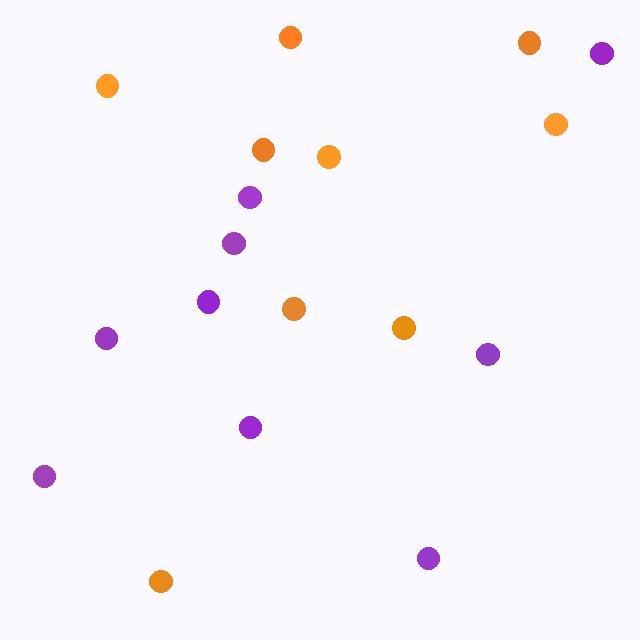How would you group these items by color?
There are 2 groups: one group of orange circles (9) and one group of purple circles (9).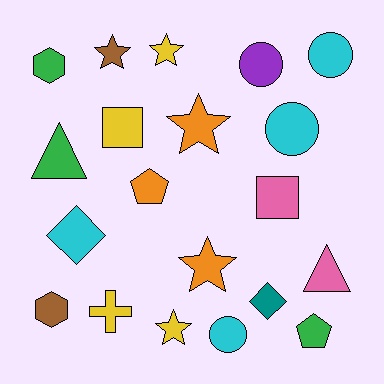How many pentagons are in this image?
There are 2 pentagons.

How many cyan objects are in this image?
There are 4 cyan objects.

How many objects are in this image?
There are 20 objects.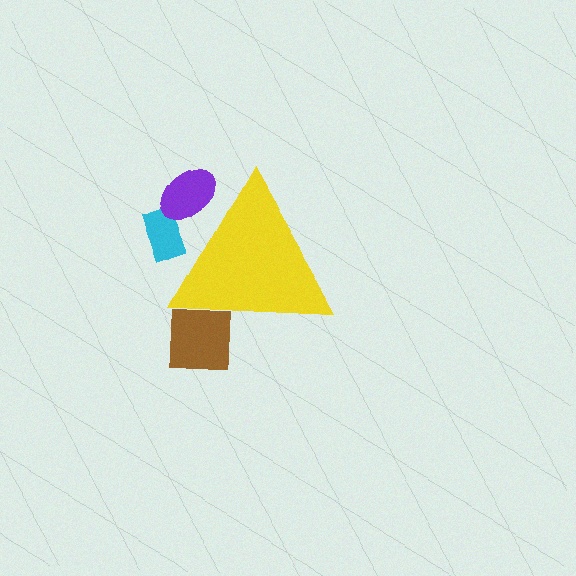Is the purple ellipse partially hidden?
Yes, the purple ellipse is partially hidden behind the yellow triangle.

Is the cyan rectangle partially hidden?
Yes, the cyan rectangle is partially hidden behind the yellow triangle.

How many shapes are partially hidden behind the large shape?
3 shapes are partially hidden.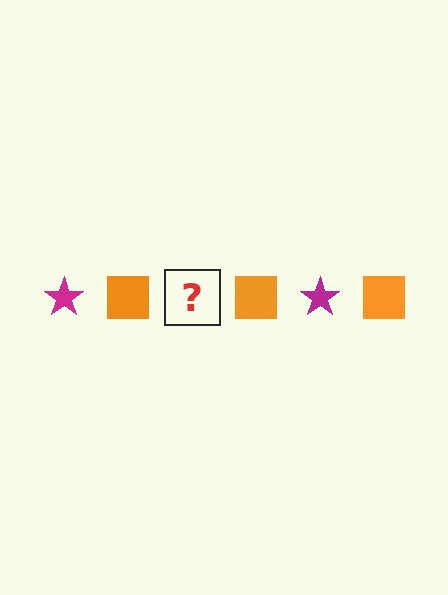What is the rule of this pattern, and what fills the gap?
The rule is that the pattern alternates between magenta star and orange square. The gap should be filled with a magenta star.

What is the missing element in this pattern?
The missing element is a magenta star.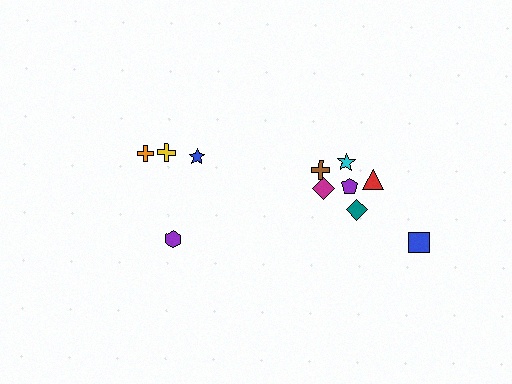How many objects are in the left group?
There are 4 objects.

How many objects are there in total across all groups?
There are 11 objects.